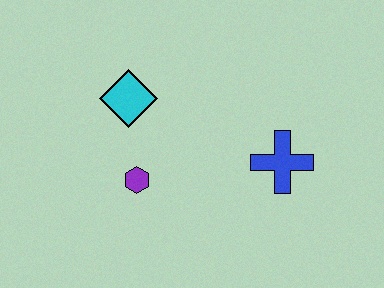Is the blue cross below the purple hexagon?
No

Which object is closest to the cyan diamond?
The purple hexagon is closest to the cyan diamond.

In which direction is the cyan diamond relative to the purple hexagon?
The cyan diamond is above the purple hexagon.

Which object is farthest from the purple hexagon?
The blue cross is farthest from the purple hexagon.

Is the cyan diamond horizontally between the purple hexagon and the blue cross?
No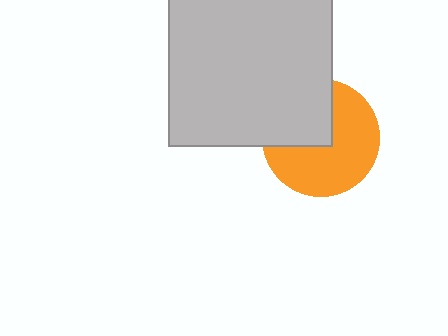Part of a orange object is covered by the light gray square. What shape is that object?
It is a circle.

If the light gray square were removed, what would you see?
You would see the complete orange circle.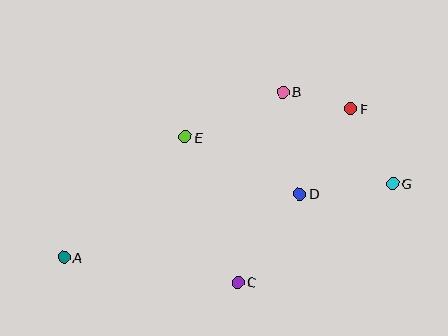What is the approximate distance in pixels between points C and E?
The distance between C and E is approximately 154 pixels.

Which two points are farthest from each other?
Points A and G are farthest from each other.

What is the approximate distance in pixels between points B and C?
The distance between B and C is approximately 195 pixels.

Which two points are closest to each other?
Points B and F are closest to each other.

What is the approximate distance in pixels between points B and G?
The distance between B and G is approximately 143 pixels.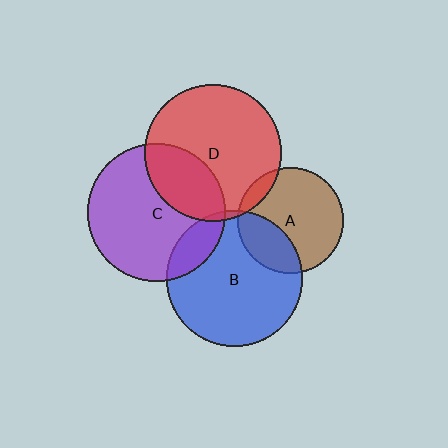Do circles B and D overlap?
Yes.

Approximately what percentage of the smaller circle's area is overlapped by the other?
Approximately 5%.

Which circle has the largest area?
Circle C (purple).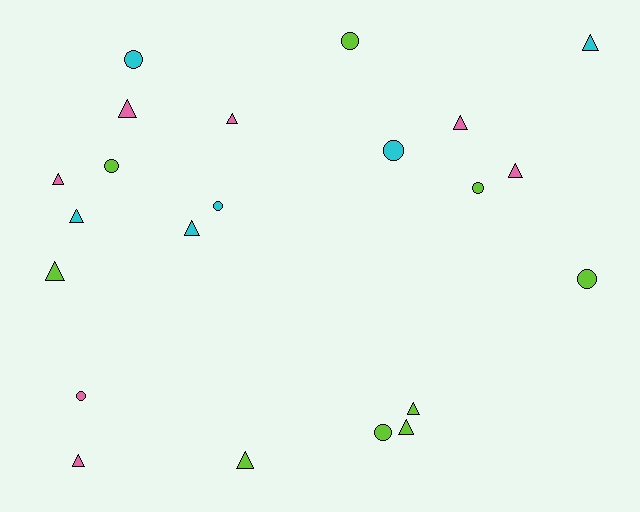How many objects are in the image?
There are 22 objects.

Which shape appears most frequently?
Triangle, with 13 objects.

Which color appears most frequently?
Lime, with 9 objects.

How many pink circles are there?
There is 1 pink circle.